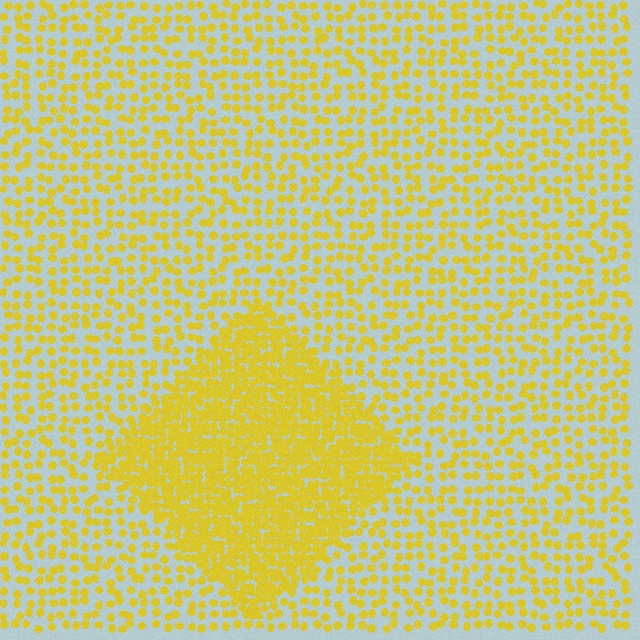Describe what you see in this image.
The image contains small yellow elements arranged at two different densities. A diamond-shaped region is visible where the elements are more densely packed than the surrounding area.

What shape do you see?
I see a diamond.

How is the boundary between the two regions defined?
The boundary is defined by a change in element density (approximately 2.5x ratio). All elements are the same color, size, and shape.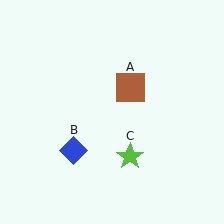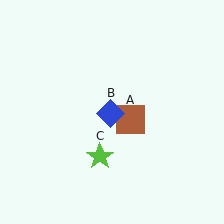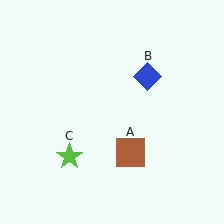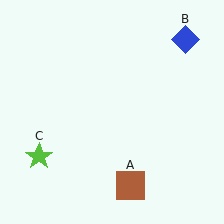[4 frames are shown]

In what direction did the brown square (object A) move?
The brown square (object A) moved down.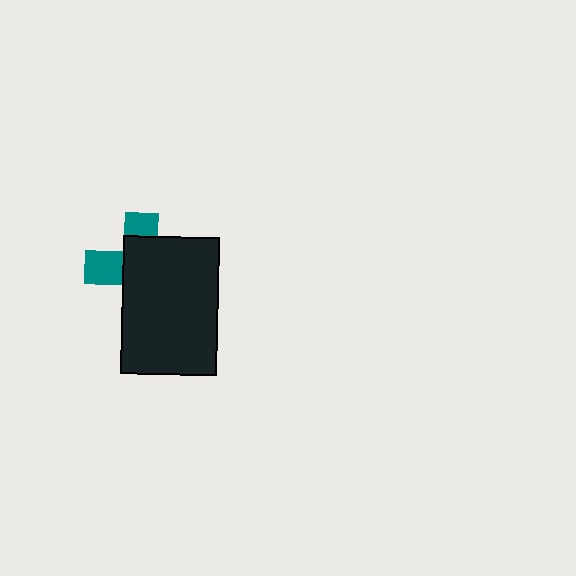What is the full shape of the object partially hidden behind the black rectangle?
The partially hidden object is a teal cross.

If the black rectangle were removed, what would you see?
You would see the complete teal cross.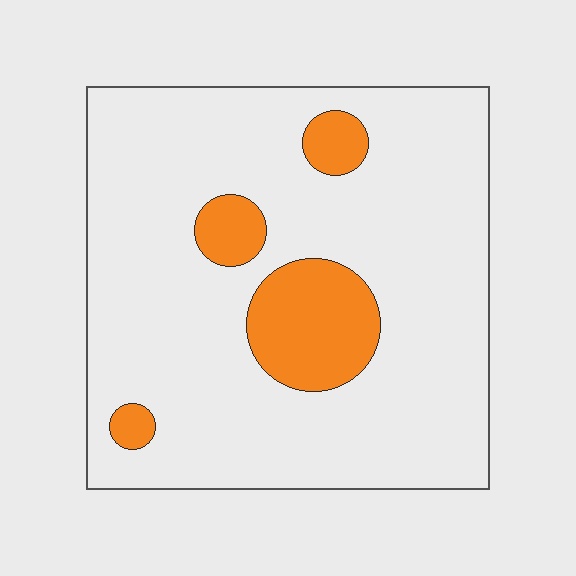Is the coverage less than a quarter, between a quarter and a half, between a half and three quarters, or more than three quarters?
Less than a quarter.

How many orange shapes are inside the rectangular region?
4.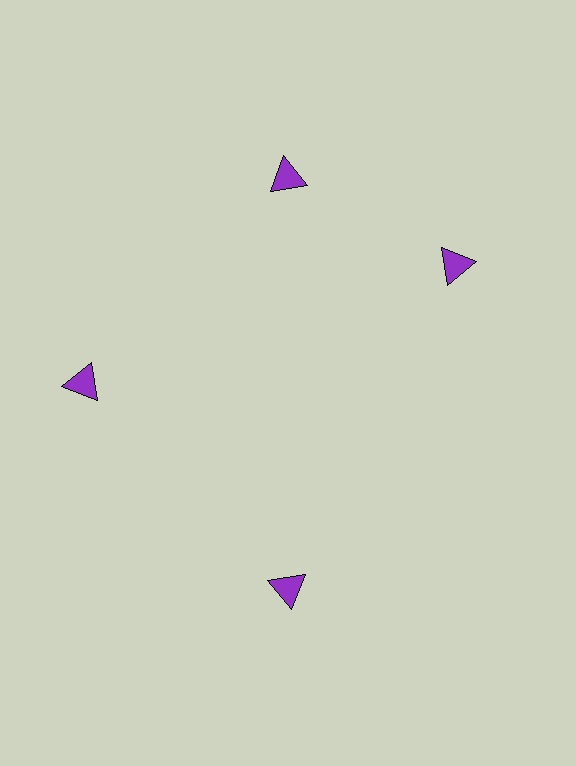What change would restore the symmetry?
The symmetry would be restored by rotating it back into even spacing with its neighbors so that all 4 triangles sit at equal angles and equal distance from the center.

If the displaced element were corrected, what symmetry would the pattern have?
It would have 4-fold rotational symmetry — the pattern would map onto itself every 90 degrees.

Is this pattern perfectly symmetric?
No. The 4 purple triangles are arranged in a ring, but one element near the 3 o'clock position is rotated out of alignment along the ring, breaking the 4-fold rotational symmetry.